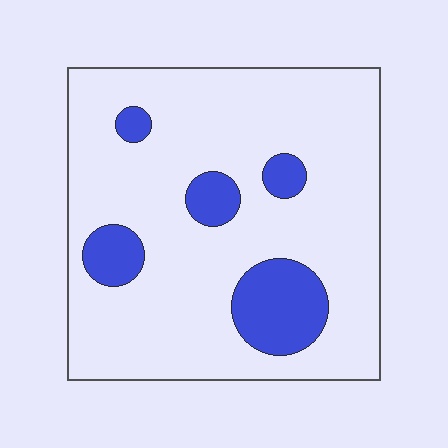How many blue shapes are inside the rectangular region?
5.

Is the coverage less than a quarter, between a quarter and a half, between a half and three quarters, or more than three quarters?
Less than a quarter.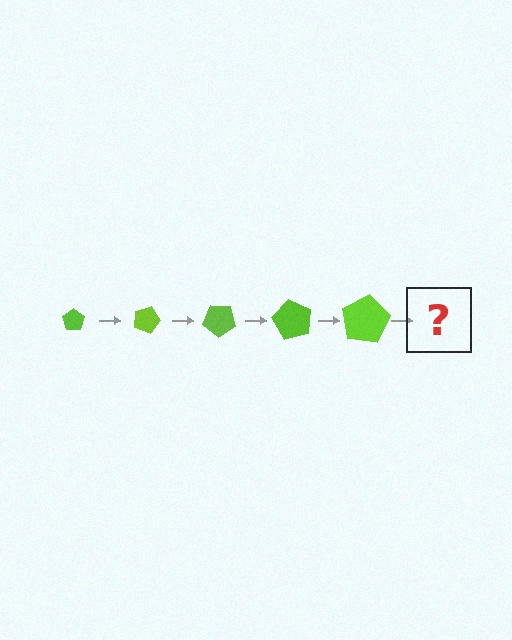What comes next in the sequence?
The next element should be a pentagon, larger than the previous one and rotated 100 degrees from the start.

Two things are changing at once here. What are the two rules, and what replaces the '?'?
The two rules are that the pentagon grows larger each step and it rotates 20 degrees each step. The '?' should be a pentagon, larger than the previous one and rotated 100 degrees from the start.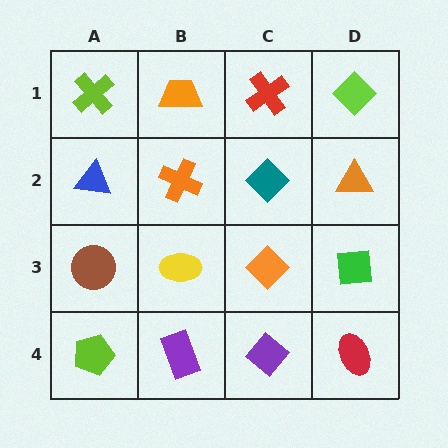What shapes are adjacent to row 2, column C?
A red cross (row 1, column C), an orange diamond (row 3, column C), an orange cross (row 2, column B), an orange triangle (row 2, column D).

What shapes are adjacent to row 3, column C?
A teal diamond (row 2, column C), a purple diamond (row 4, column C), a yellow ellipse (row 3, column B), a green square (row 3, column D).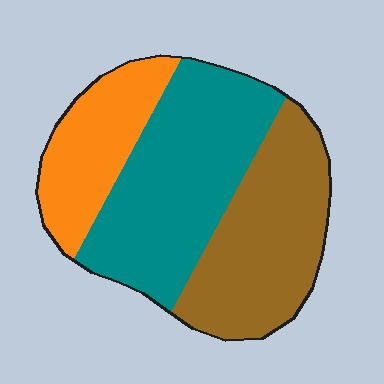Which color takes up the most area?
Teal, at roughly 45%.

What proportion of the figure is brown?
Brown covers roughly 35% of the figure.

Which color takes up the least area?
Orange, at roughly 20%.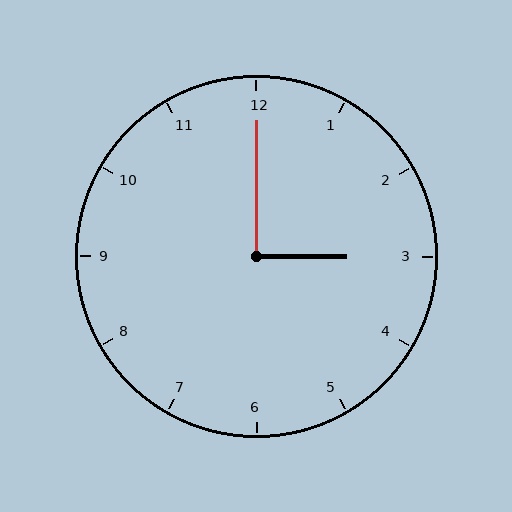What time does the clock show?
3:00.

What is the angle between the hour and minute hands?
Approximately 90 degrees.